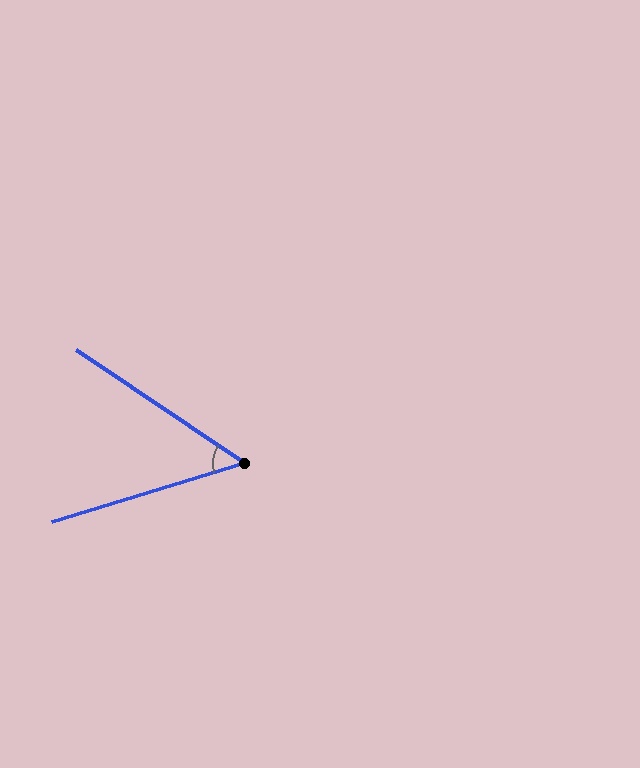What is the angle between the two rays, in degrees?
Approximately 51 degrees.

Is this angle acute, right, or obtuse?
It is acute.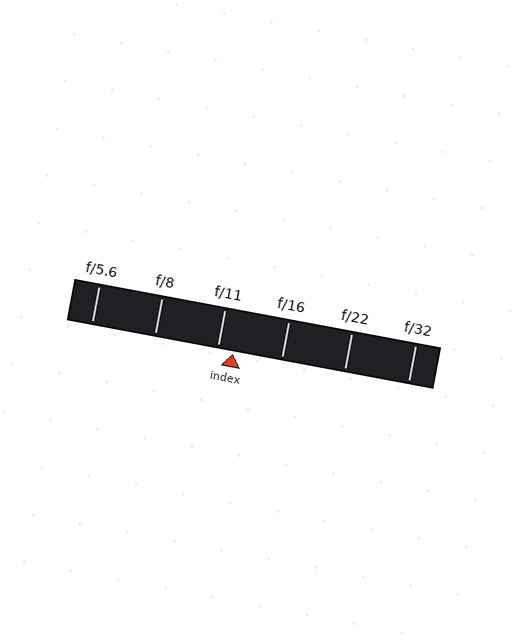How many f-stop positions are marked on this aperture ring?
There are 6 f-stop positions marked.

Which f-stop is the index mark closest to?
The index mark is closest to f/11.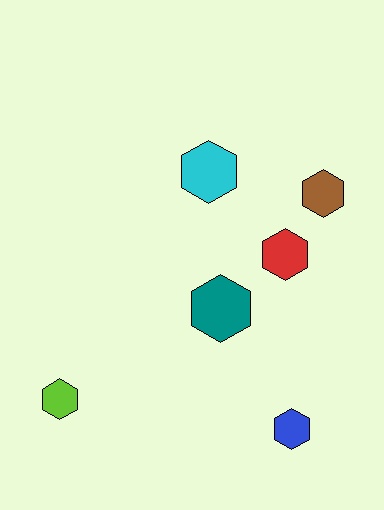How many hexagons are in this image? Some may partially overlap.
There are 6 hexagons.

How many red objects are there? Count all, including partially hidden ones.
There is 1 red object.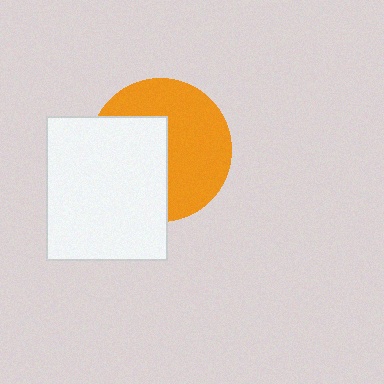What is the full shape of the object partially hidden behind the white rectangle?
The partially hidden object is an orange circle.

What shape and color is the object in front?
The object in front is a white rectangle.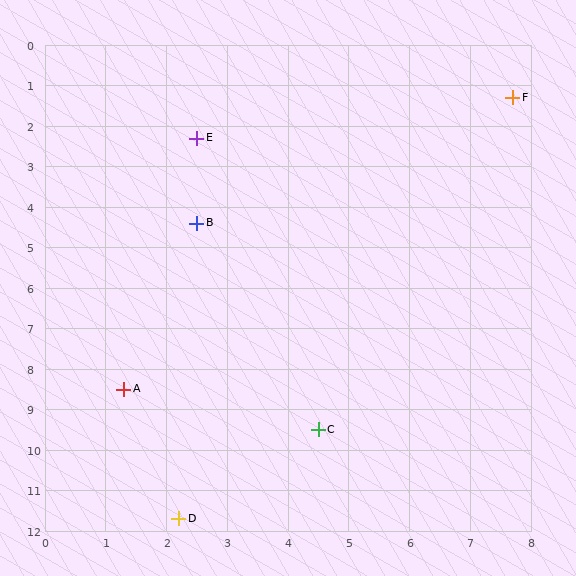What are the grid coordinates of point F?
Point F is at approximately (7.7, 1.3).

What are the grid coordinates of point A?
Point A is at approximately (1.3, 8.5).